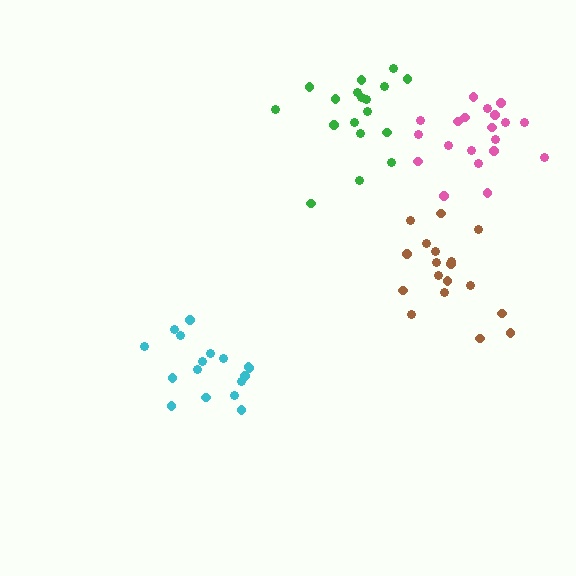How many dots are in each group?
Group 1: 18 dots, Group 2: 17 dots, Group 3: 20 dots, Group 4: 18 dots (73 total).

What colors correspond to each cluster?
The clusters are colored: green, cyan, pink, brown.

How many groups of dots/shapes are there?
There are 4 groups.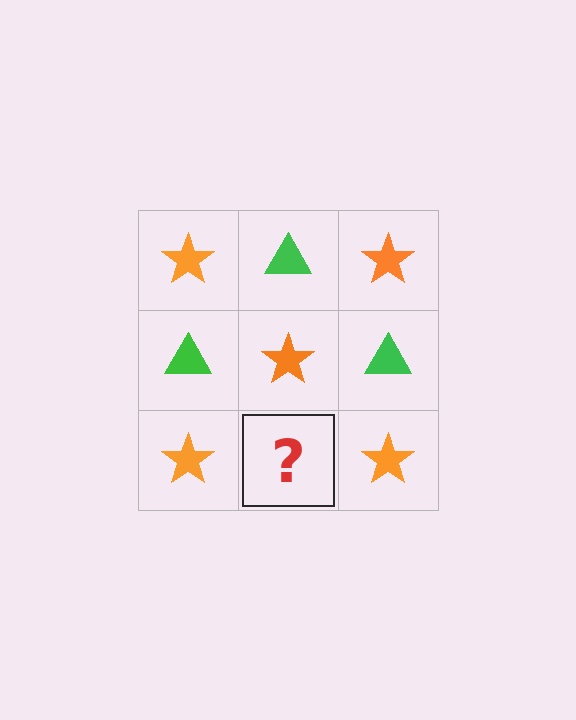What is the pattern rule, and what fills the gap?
The rule is that it alternates orange star and green triangle in a checkerboard pattern. The gap should be filled with a green triangle.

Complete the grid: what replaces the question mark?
The question mark should be replaced with a green triangle.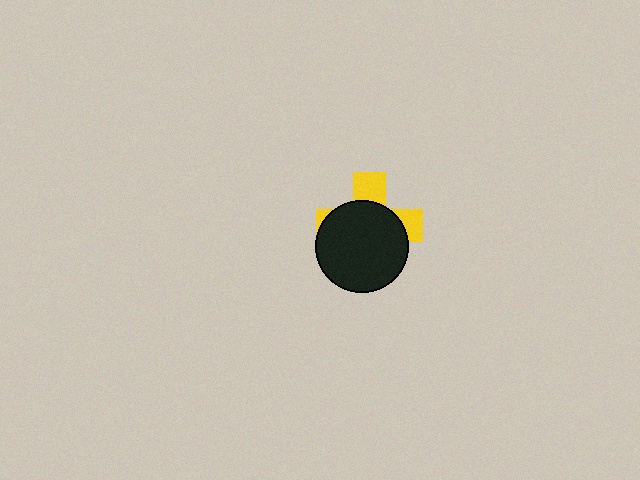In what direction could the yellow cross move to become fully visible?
The yellow cross could move toward the upper-right. That would shift it out from behind the black circle entirely.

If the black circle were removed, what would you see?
You would see the complete yellow cross.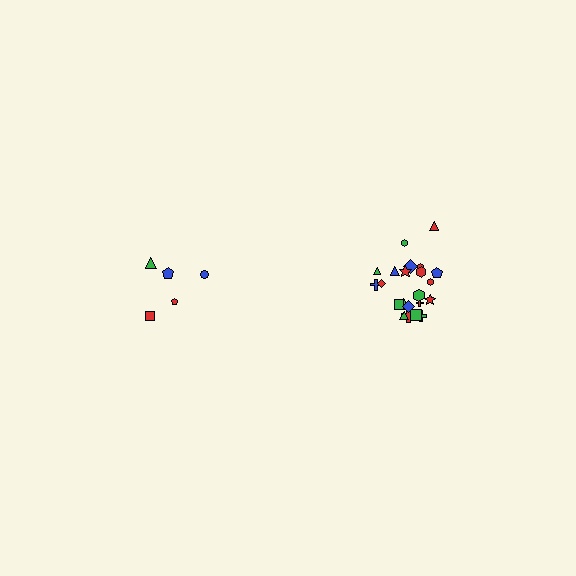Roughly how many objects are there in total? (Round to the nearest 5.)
Roughly 25 objects in total.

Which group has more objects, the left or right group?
The right group.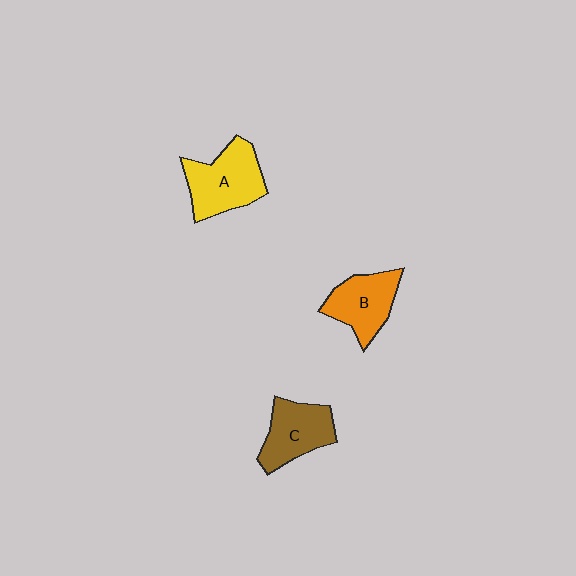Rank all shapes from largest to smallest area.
From largest to smallest: A (yellow), C (brown), B (orange).